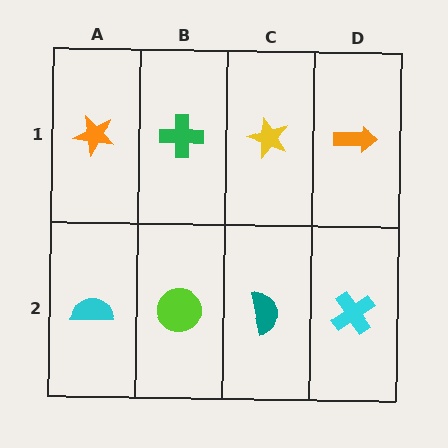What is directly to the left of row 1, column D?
A yellow star.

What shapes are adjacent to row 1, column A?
A cyan semicircle (row 2, column A), a green cross (row 1, column B).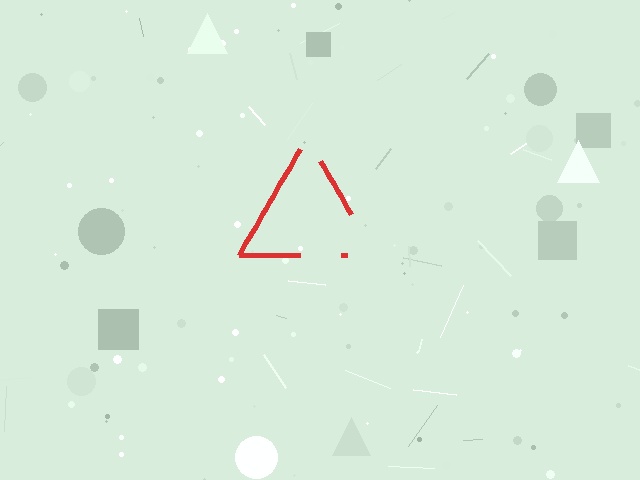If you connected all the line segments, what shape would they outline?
They would outline a triangle.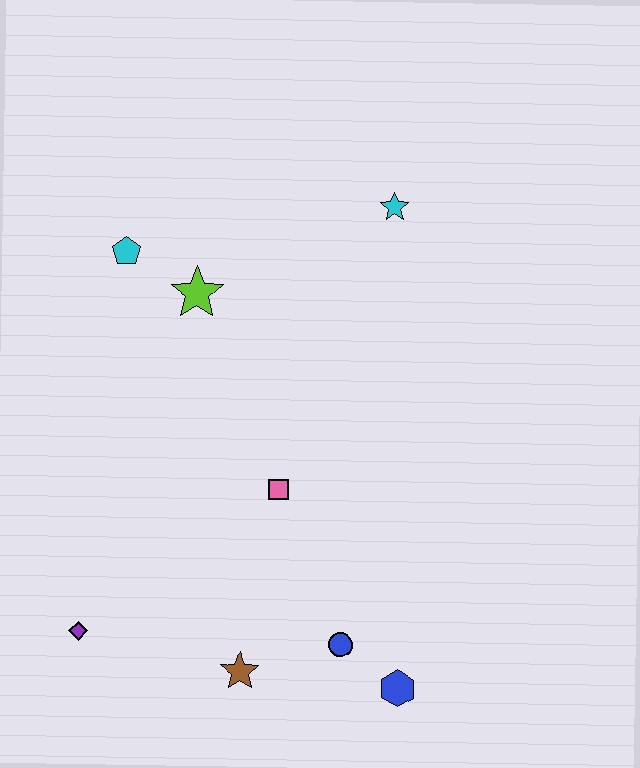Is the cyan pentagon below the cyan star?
Yes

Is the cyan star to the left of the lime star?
No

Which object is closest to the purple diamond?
The brown star is closest to the purple diamond.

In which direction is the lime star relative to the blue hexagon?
The lime star is above the blue hexagon.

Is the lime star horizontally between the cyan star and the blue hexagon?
No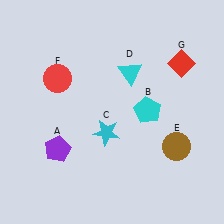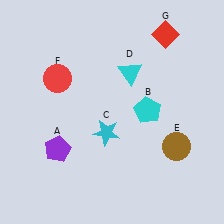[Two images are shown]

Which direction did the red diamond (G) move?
The red diamond (G) moved up.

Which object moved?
The red diamond (G) moved up.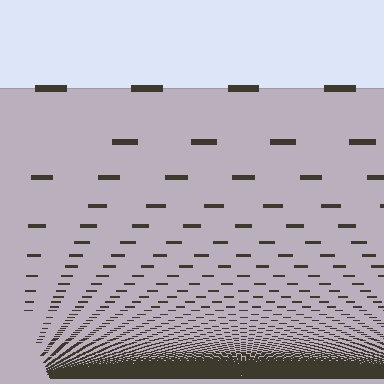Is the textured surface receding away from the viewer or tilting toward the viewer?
The surface appears to tilt toward the viewer. Texture elements get larger and sparser toward the top.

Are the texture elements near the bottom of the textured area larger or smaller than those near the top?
Smaller. The gradient is inverted — elements near the bottom are smaller and denser.